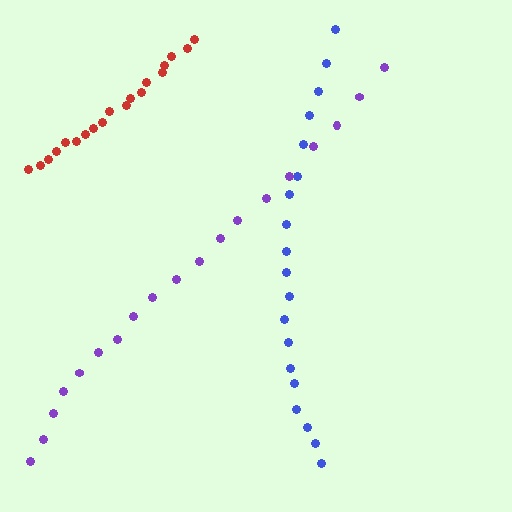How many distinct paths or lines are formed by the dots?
There are 3 distinct paths.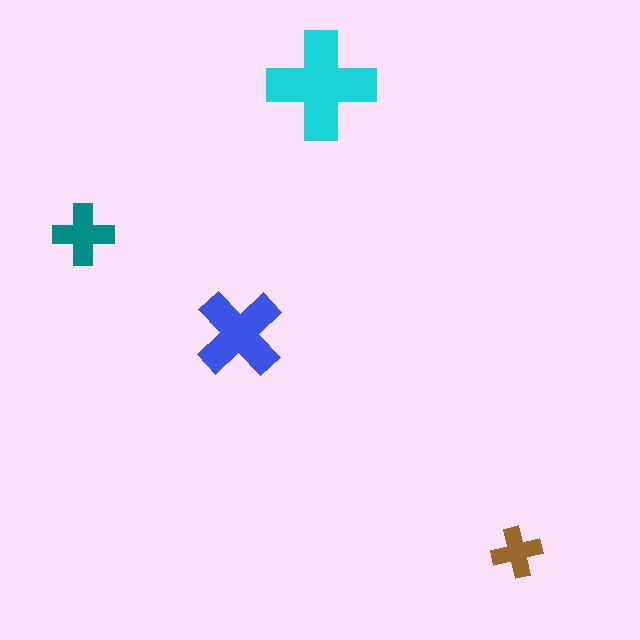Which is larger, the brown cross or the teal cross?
The teal one.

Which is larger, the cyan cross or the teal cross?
The cyan one.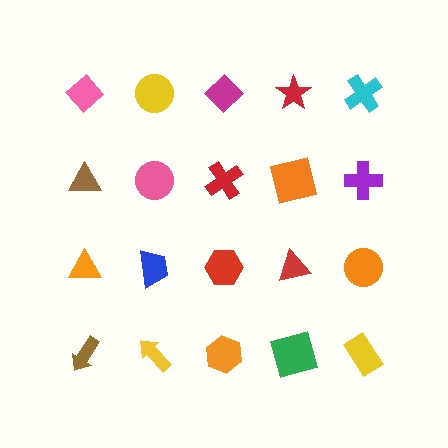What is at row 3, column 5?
An orange circle.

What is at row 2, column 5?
A purple cross.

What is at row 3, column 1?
An orange triangle.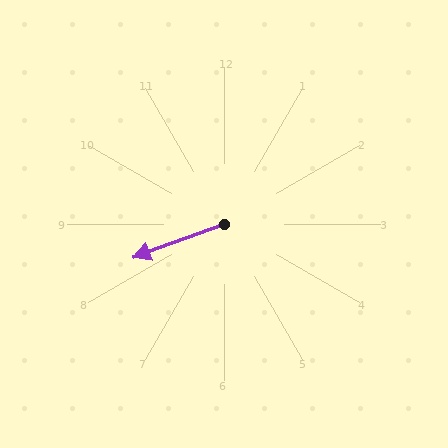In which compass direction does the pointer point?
West.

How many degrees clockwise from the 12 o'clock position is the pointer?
Approximately 250 degrees.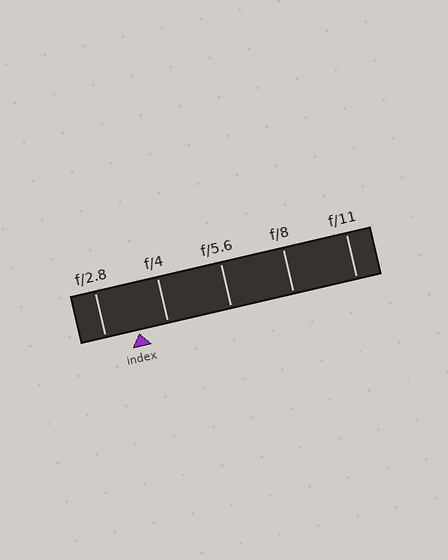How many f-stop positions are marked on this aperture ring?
There are 5 f-stop positions marked.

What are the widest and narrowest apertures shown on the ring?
The widest aperture shown is f/2.8 and the narrowest is f/11.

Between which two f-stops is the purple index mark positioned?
The index mark is between f/2.8 and f/4.